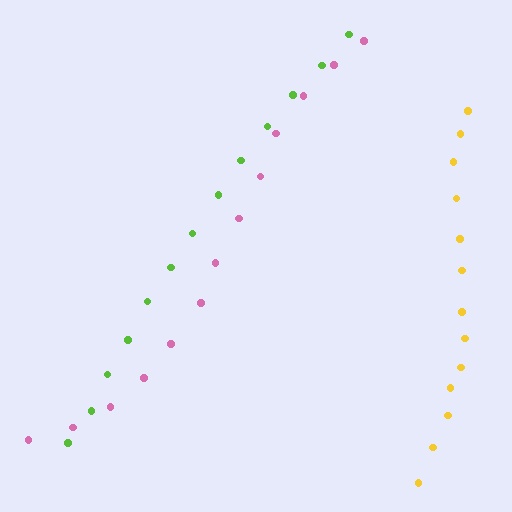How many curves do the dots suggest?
There are 3 distinct paths.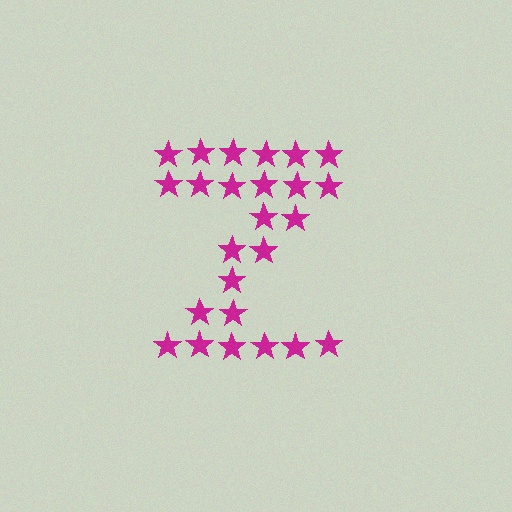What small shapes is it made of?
It is made of small stars.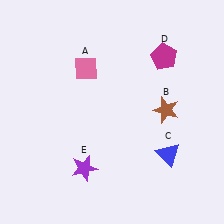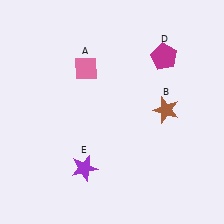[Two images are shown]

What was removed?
The blue triangle (C) was removed in Image 2.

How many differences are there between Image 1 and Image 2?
There is 1 difference between the two images.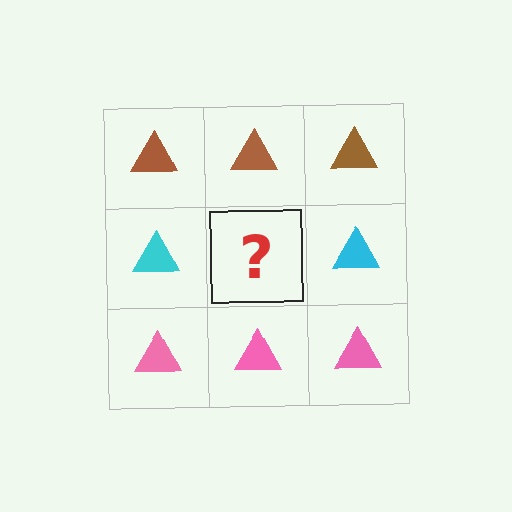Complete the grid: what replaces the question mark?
The question mark should be replaced with a cyan triangle.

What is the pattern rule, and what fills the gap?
The rule is that each row has a consistent color. The gap should be filled with a cyan triangle.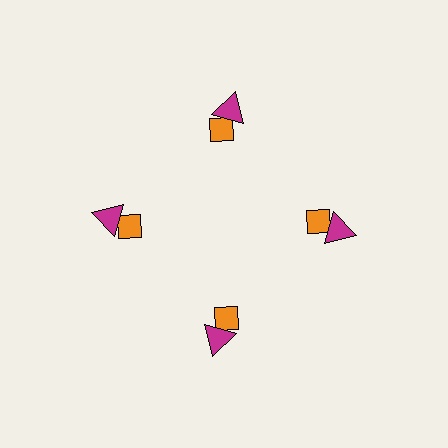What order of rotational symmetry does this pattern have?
This pattern has 4-fold rotational symmetry.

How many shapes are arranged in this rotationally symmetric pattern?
There are 8 shapes, arranged in 4 groups of 2.